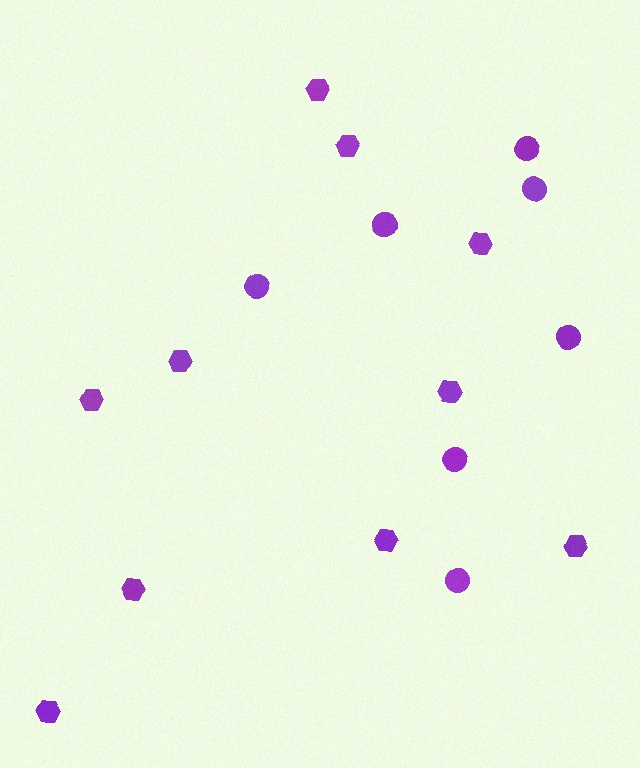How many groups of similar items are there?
There are 2 groups: one group of circles (7) and one group of hexagons (10).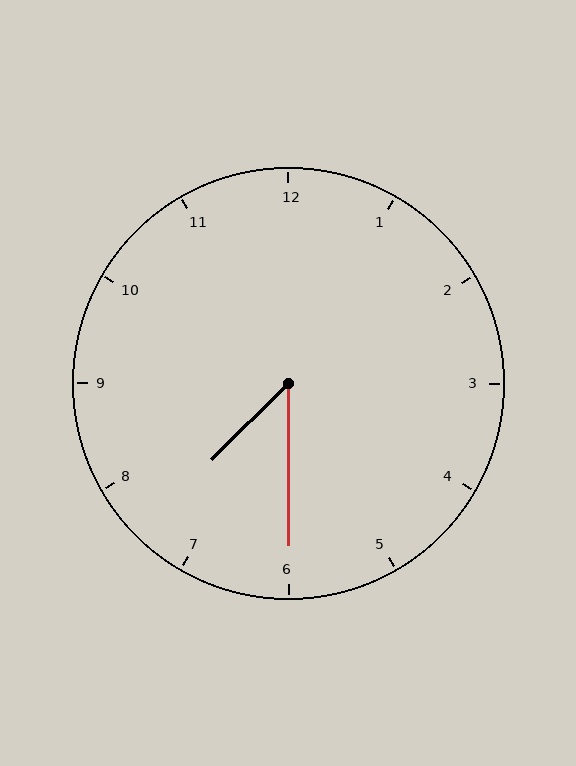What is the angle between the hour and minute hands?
Approximately 45 degrees.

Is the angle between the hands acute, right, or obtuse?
It is acute.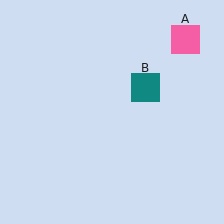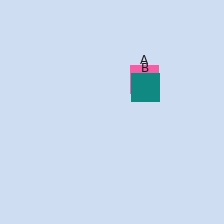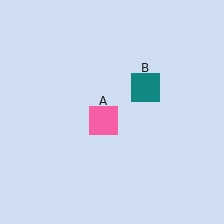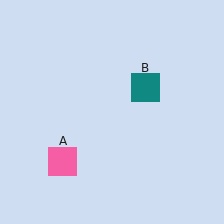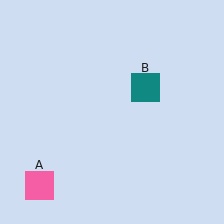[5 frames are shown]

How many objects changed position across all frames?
1 object changed position: pink square (object A).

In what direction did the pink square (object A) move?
The pink square (object A) moved down and to the left.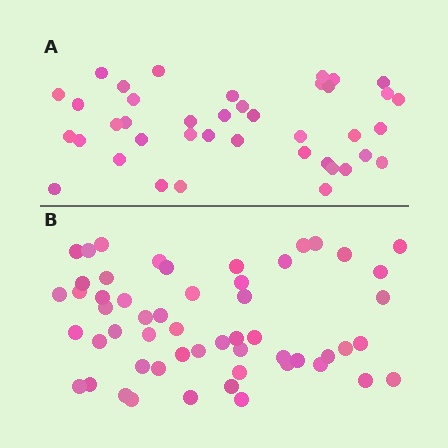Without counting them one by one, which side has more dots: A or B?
Region B (the bottom region) has more dots.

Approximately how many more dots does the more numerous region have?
Region B has approximately 15 more dots than region A.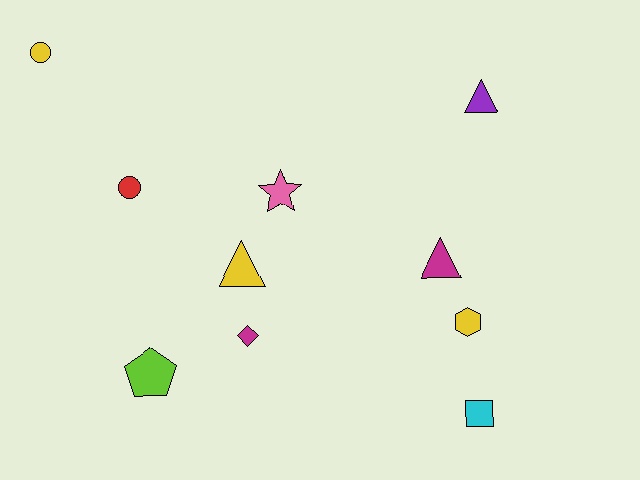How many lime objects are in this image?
There is 1 lime object.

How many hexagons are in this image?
There is 1 hexagon.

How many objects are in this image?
There are 10 objects.